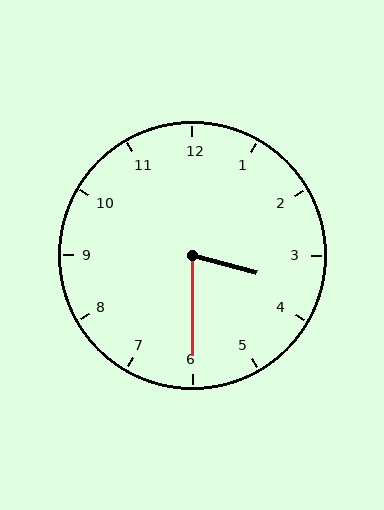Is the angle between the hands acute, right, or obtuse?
It is acute.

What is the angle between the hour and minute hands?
Approximately 75 degrees.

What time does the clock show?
3:30.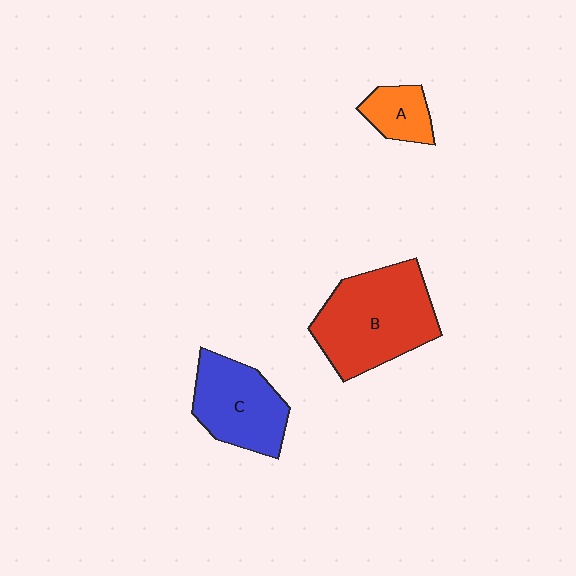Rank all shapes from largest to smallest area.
From largest to smallest: B (red), C (blue), A (orange).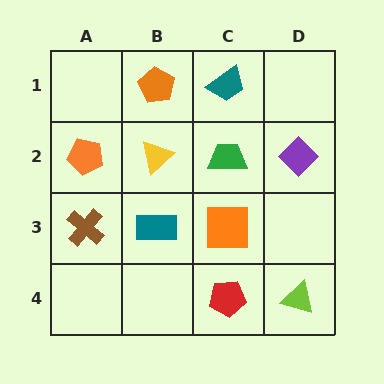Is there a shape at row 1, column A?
No, that cell is empty.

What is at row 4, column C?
A red pentagon.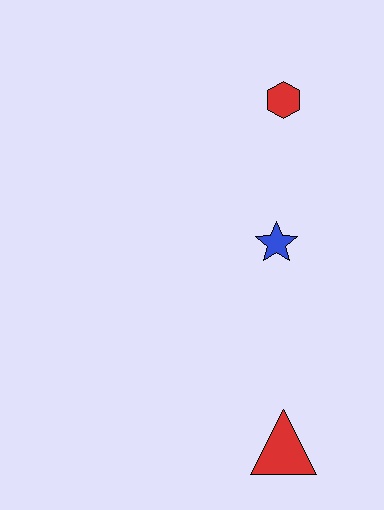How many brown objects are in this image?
There are no brown objects.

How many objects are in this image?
There are 3 objects.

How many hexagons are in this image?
There is 1 hexagon.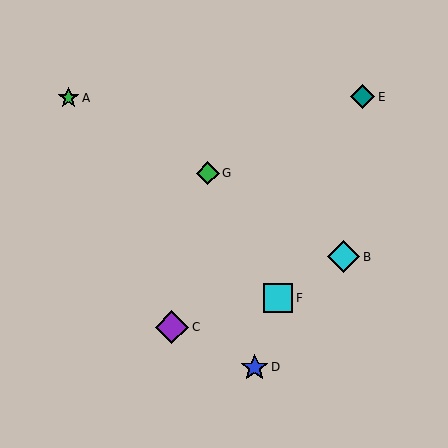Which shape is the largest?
The purple diamond (labeled C) is the largest.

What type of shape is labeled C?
Shape C is a purple diamond.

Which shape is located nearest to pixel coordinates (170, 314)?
The purple diamond (labeled C) at (172, 327) is nearest to that location.